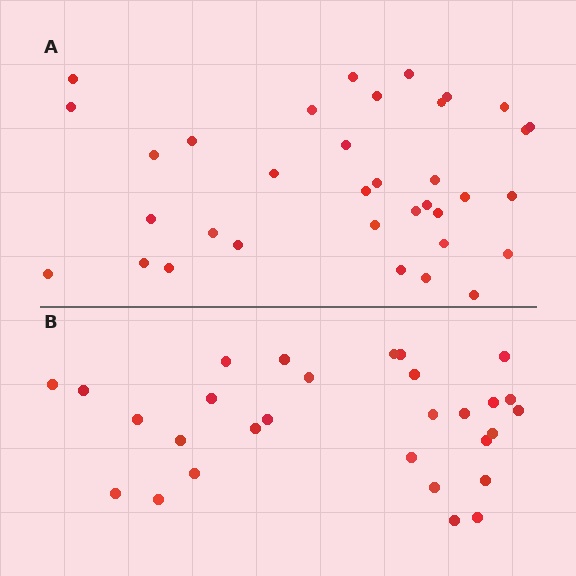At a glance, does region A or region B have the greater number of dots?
Region A (the top region) has more dots.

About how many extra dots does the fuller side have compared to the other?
Region A has about 6 more dots than region B.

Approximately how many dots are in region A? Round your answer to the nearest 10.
About 40 dots. (The exact count is 35, which rounds to 40.)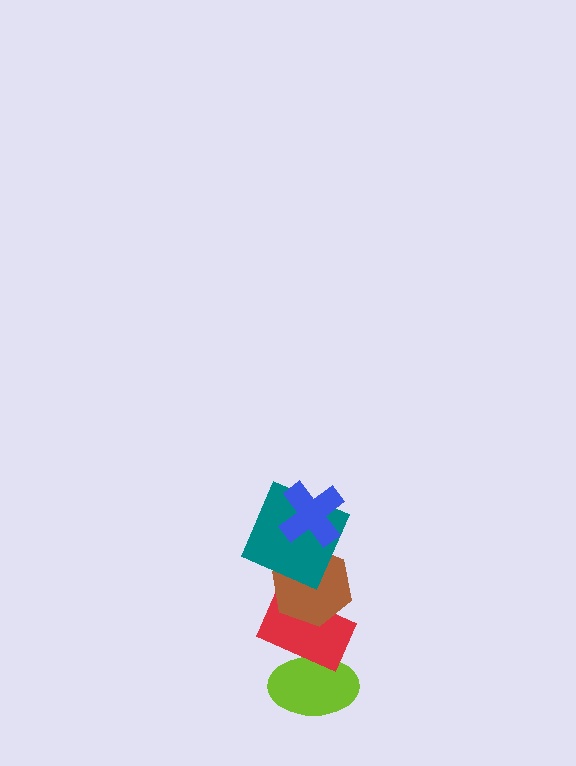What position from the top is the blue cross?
The blue cross is 1st from the top.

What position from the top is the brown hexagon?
The brown hexagon is 3rd from the top.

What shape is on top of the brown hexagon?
The teal square is on top of the brown hexagon.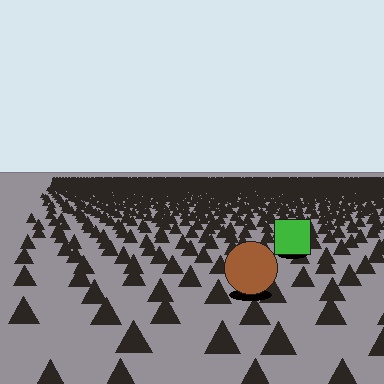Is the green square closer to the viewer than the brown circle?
No. The brown circle is closer — you can tell from the texture gradient: the ground texture is coarser near it.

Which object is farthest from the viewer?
The green square is farthest from the viewer. It appears smaller and the ground texture around it is denser.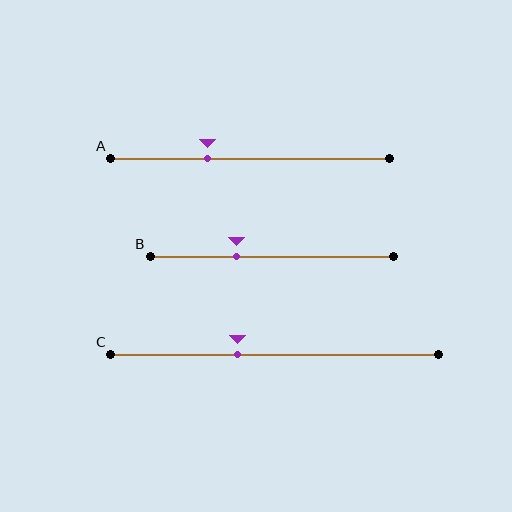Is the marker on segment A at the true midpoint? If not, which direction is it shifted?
No, the marker on segment A is shifted to the left by about 15% of the segment length.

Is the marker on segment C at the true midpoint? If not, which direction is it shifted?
No, the marker on segment C is shifted to the left by about 11% of the segment length.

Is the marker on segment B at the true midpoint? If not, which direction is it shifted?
No, the marker on segment B is shifted to the left by about 15% of the segment length.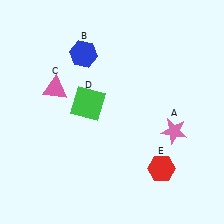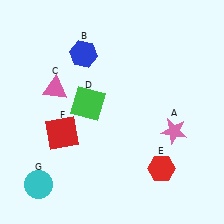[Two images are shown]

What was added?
A red square (F), a cyan circle (G) were added in Image 2.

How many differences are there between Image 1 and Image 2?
There are 2 differences between the two images.